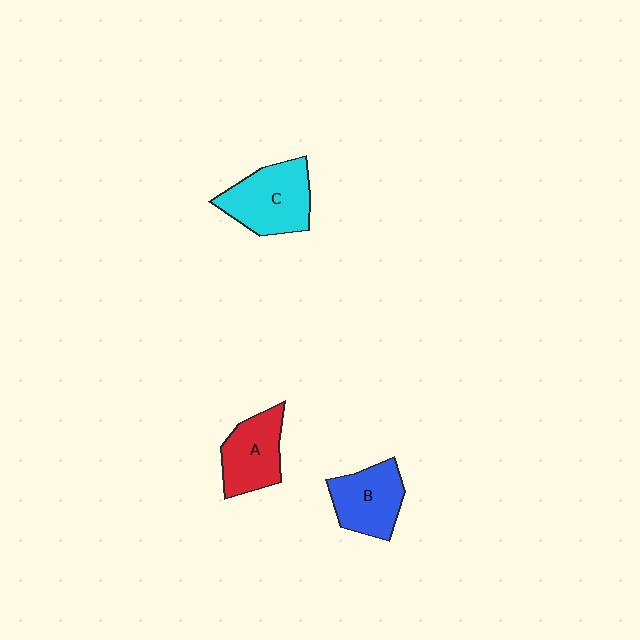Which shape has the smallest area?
Shape A (red).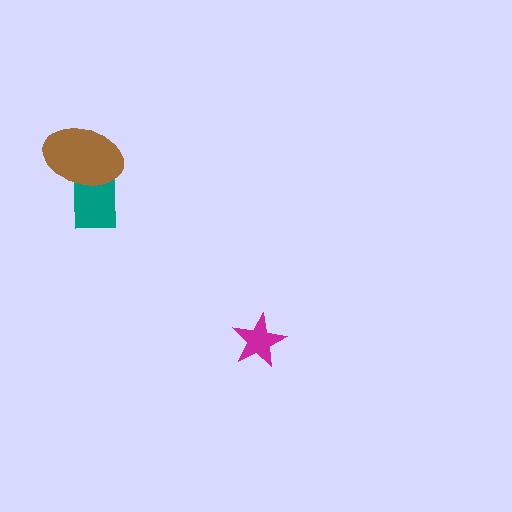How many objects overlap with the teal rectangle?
1 object overlaps with the teal rectangle.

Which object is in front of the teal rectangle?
The brown ellipse is in front of the teal rectangle.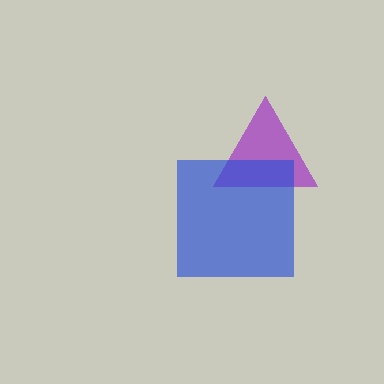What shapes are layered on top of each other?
The layered shapes are: a purple triangle, a blue square.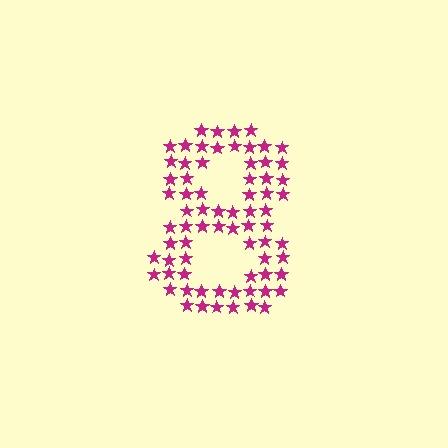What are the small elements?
The small elements are stars.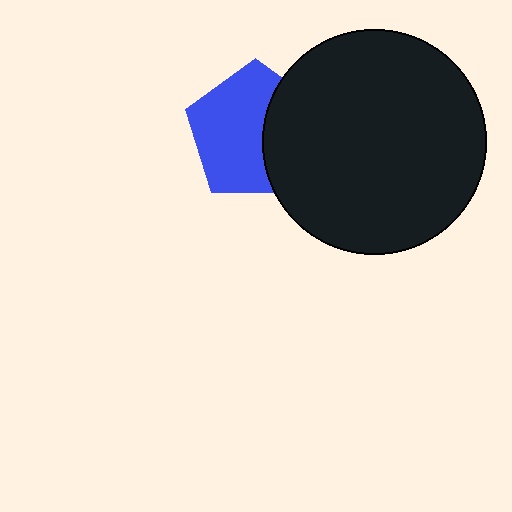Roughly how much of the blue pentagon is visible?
About half of it is visible (roughly 62%).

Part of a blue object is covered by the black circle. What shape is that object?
It is a pentagon.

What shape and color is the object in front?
The object in front is a black circle.